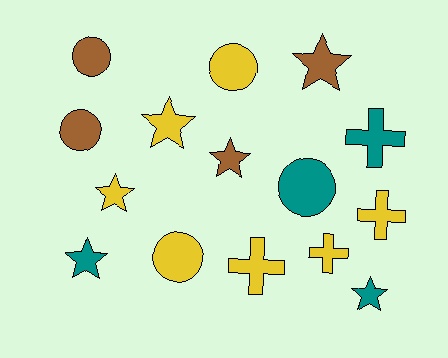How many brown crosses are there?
There are no brown crosses.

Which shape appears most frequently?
Star, with 6 objects.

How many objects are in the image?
There are 15 objects.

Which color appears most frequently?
Yellow, with 7 objects.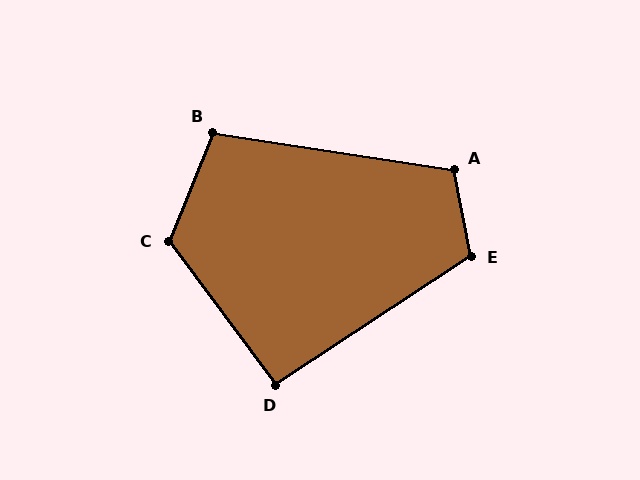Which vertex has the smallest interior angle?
D, at approximately 93 degrees.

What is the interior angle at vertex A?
Approximately 110 degrees (obtuse).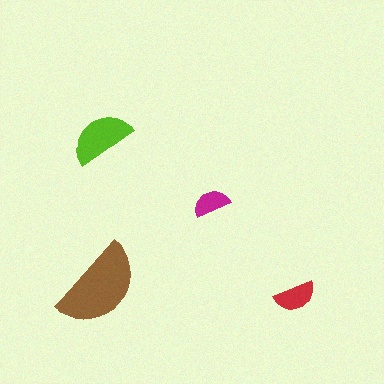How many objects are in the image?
There are 4 objects in the image.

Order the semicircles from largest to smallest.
the brown one, the lime one, the red one, the magenta one.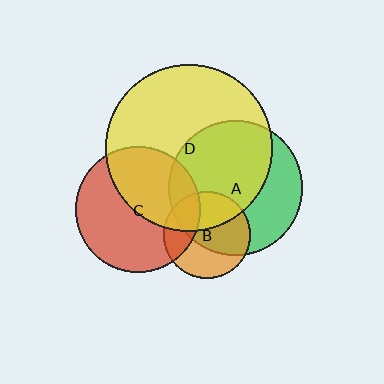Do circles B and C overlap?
Yes.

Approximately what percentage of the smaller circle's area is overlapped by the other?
Approximately 30%.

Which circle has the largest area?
Circle D (yellow).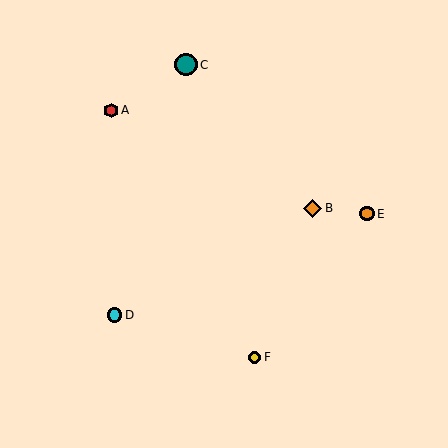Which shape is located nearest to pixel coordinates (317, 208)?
The orange diamond (labeled B) at (313, 208) is nearest to that location.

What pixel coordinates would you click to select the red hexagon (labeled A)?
Click at (111, 110) to select the red hexagon A.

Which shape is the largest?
The teal circle (labeled C) is the largest.